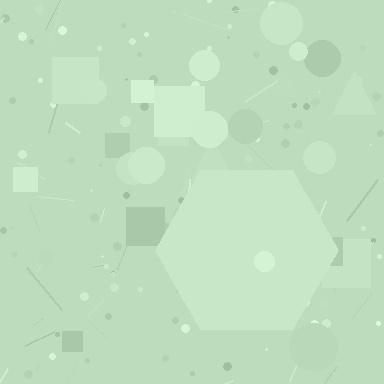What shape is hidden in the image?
A hexagon is hidden in the image.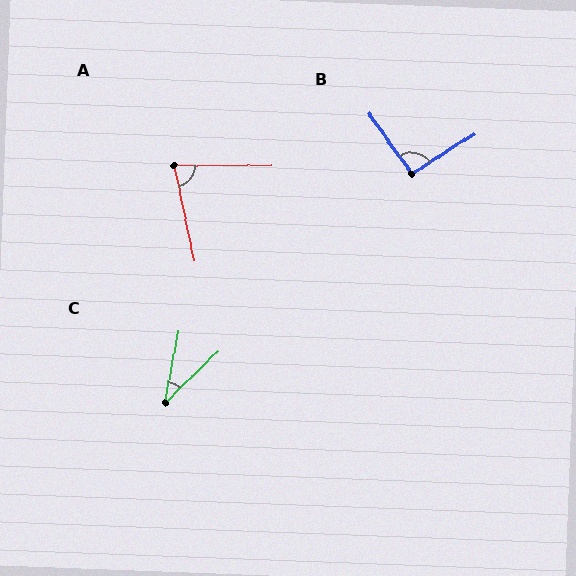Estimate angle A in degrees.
Approximately 78 degrees.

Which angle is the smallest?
C, at approximately 35 degrees.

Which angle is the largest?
B, at approximately 93 degrees.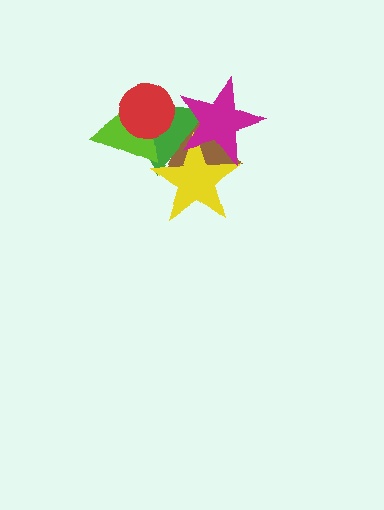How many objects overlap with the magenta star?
3 objects overlap with the magenta star.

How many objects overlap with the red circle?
3 objects overlap with the red circle.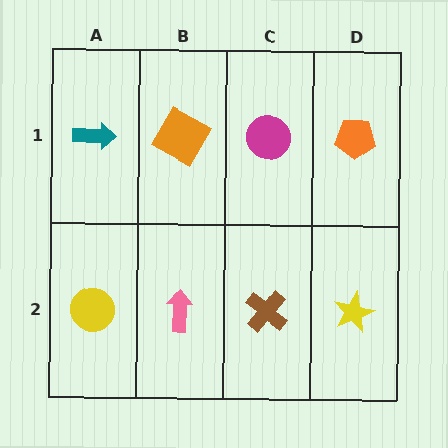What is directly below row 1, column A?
A yellow circle.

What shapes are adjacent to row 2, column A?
A teal arrow (row 1, column A), a pink arrow (row 2, column B).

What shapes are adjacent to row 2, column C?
A magenta circle (row 1, column C), a pink arrow (row 2, column B), a yellow star (row 2, column D).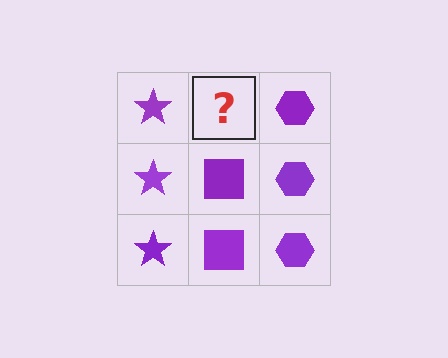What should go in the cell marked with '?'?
The missing cell should contain a purple square.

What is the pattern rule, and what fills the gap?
The rule is that each column has a consistent shape. The gap should be filled with a purple square.